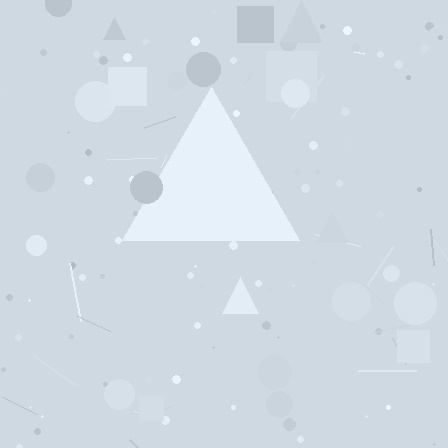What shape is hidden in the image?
A triangle is hidden in the image.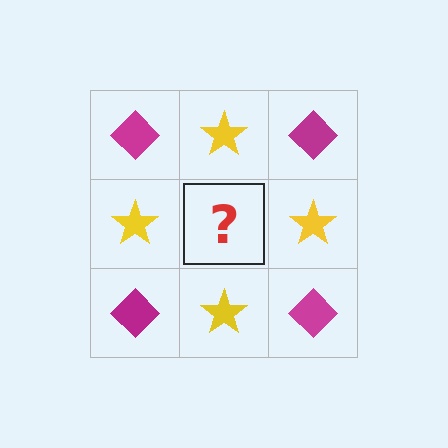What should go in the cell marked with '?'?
The missing cell should contain a magenta diamond.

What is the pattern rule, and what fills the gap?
The rule is that it alternates magenta diamond and yellow star in a checkerboard pattern. The gap should be filled with a magenta diamond.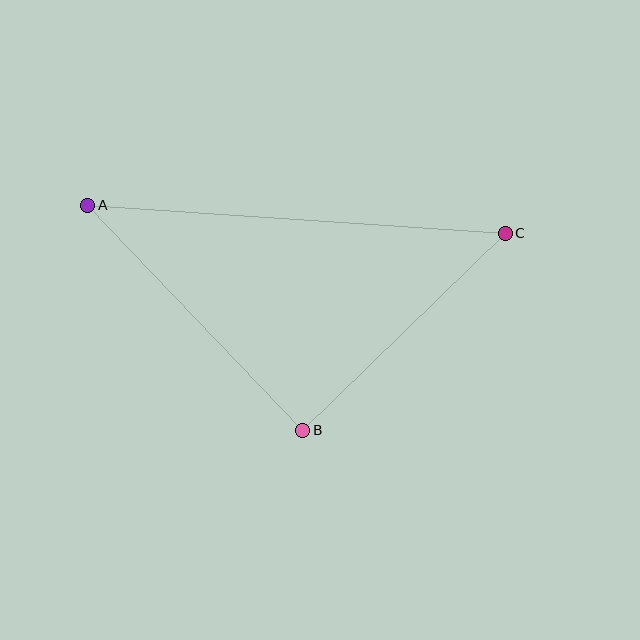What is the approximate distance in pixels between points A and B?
The distance between A and B is approximately 311 pixels.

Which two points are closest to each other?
Points B and C are closest to each other.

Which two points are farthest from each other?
Points A and C are farthest from each other.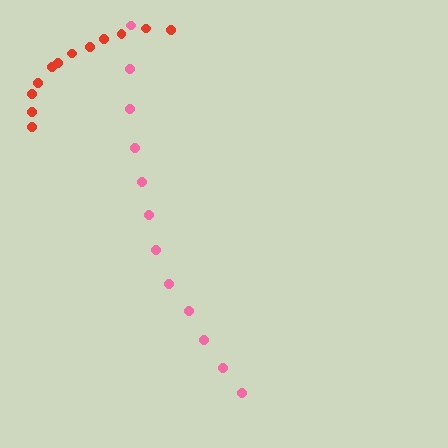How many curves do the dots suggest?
There are 2 distinct paths.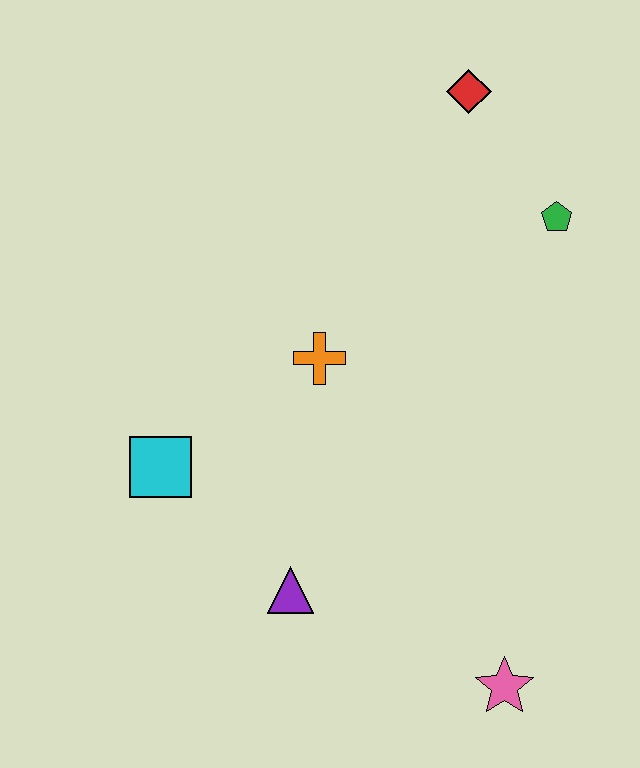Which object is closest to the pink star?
The purple triangle is closest to the pink star.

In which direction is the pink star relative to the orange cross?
The pink star is below the orange cross.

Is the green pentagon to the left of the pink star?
No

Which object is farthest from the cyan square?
The red diamond is farthest from the cyan square.